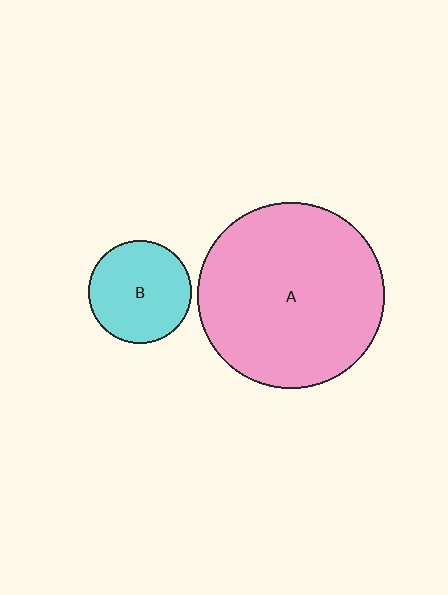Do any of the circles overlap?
No, none of the circles overlap.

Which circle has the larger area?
Circle A (pink).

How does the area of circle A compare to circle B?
Approximately 3.3 times.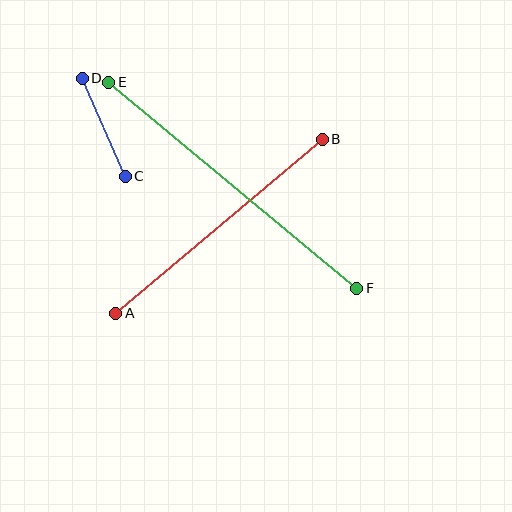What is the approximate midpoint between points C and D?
The midpoint is at approximately (104, 127) pixels.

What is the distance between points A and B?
The distance is approximately 270 pixels.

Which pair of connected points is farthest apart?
Points E and F are farthest apart.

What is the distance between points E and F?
The distance is approximately 323 pixels.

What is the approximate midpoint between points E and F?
The midpoint is at approximately (233, 185) pixels.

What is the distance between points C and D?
The distance is approximately 107 pixels.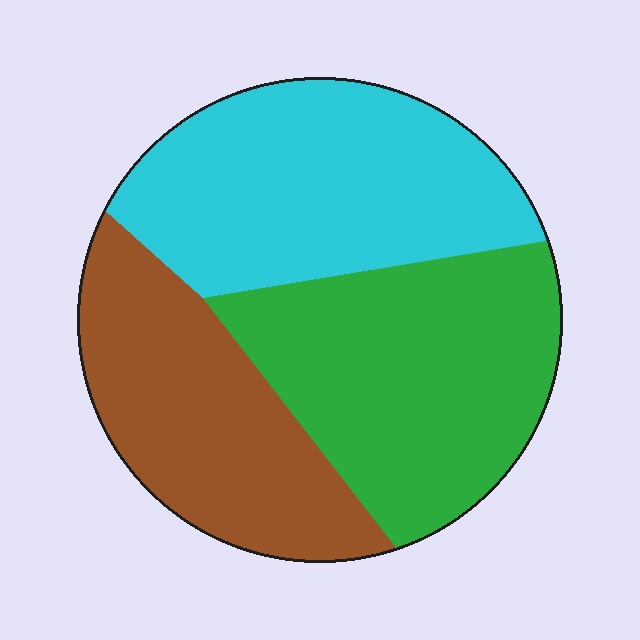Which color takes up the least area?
Brown, at roughly 30%.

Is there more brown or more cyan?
Cyan.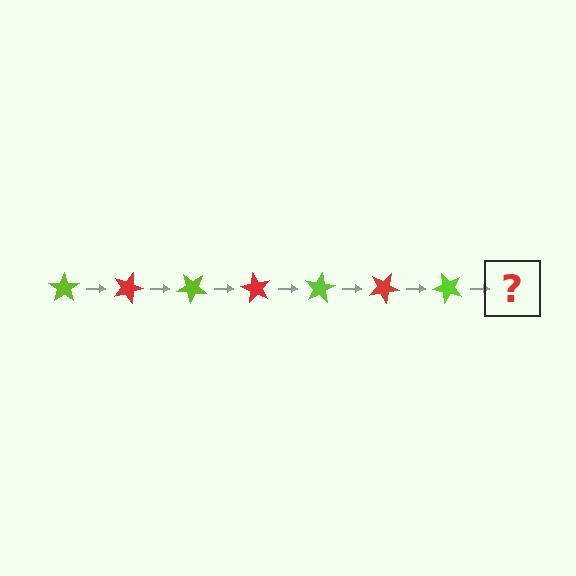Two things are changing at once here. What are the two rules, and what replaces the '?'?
The two rules are that it rotates 20 degrees each step and the color cycles through lime and red. The '?' should be a red star, rotated 140 degrees from the start.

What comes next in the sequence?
The next element should be a red star, rotated 140 degrees from the start.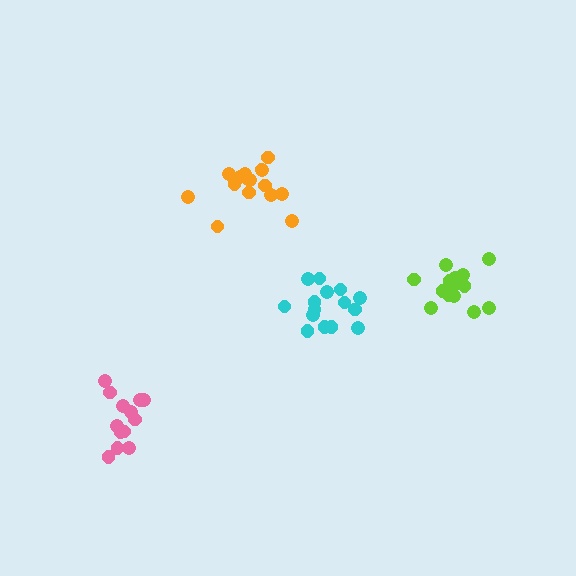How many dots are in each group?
Group 1: 15 dots, Group 2: 17 dots, Group 3: 13 dots, Group 4: 14 dots (59 total).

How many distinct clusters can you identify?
There are 4 distinct clusters.